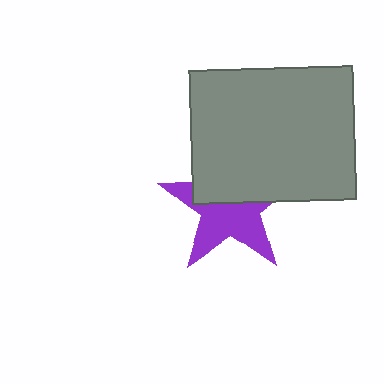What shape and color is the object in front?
The object in front is a gray rectangle.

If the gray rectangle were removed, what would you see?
You would see the complete purple star.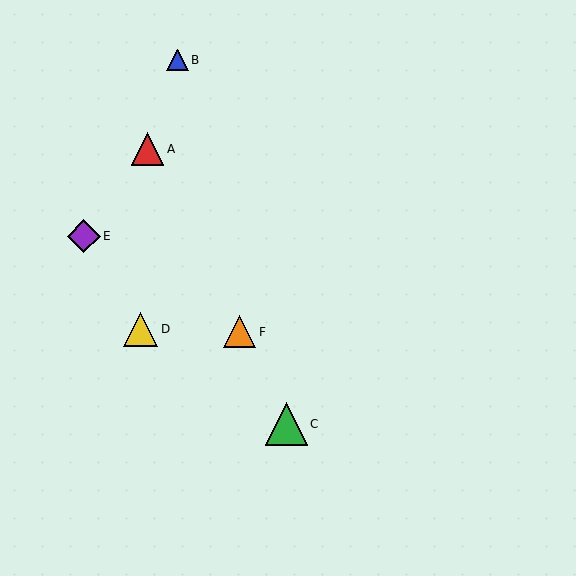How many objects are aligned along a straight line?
3 objects (A, C, F) are aligned along a straight line.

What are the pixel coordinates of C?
Object C is at (286, 424).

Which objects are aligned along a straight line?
Objects A, C, F are aligned along a straight line.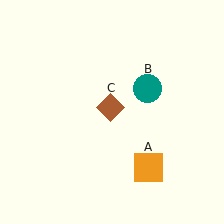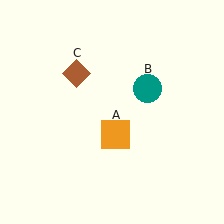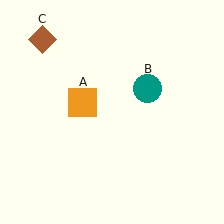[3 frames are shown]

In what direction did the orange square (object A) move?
The orange square (object A) moved up and to the left.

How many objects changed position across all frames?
2 objects changed position: orange square (object A), brown diamond (object C).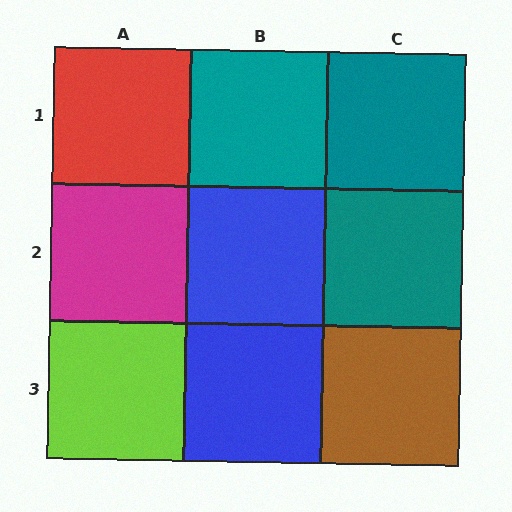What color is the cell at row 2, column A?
Magenta.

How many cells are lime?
1 cell is lime.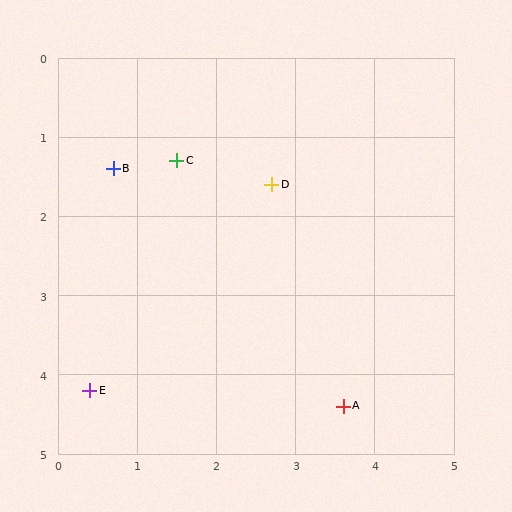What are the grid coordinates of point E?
Point E is at approximately (0.4, 4.2).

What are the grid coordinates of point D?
Point D is at approximately (2.7, 1.6).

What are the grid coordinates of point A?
Point A is at approximately (3.6, 4.4).